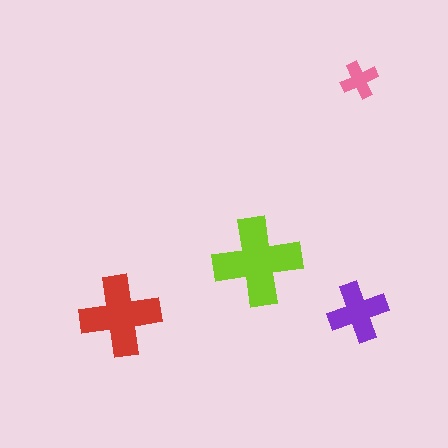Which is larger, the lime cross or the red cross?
The lime one.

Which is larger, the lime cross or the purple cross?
The lime one.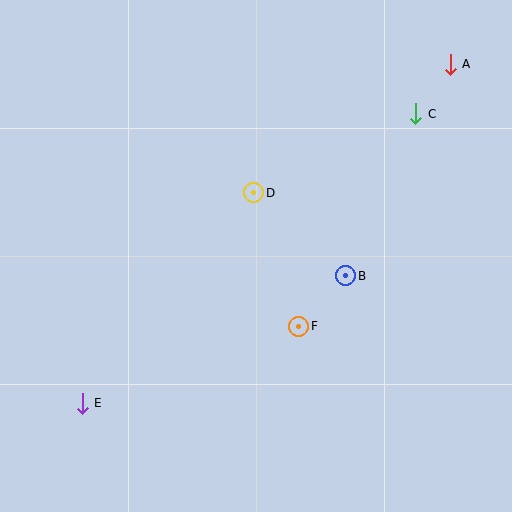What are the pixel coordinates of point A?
Point A is at (450, 64).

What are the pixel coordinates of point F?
Point F is at (299, 326).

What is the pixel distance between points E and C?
The distance between E and C is 442 pixels.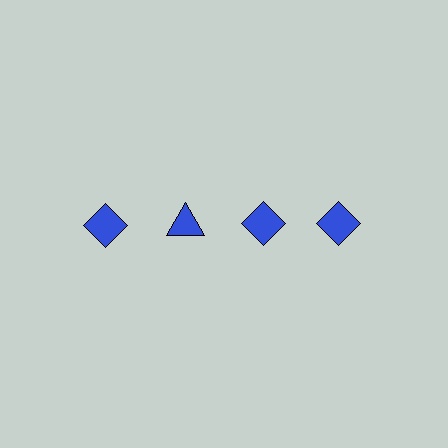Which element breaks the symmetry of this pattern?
The blue triangle in the top row, second from left column breaks the symmetry. All other shapes are blue diamonds.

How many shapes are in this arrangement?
There are 4 shapes arranged in a grid pattern.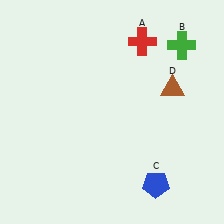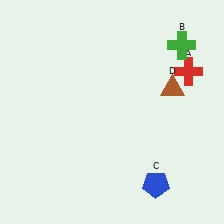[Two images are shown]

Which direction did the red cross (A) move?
The red cross (A) moved right.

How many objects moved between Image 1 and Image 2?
1 object moved between the two images.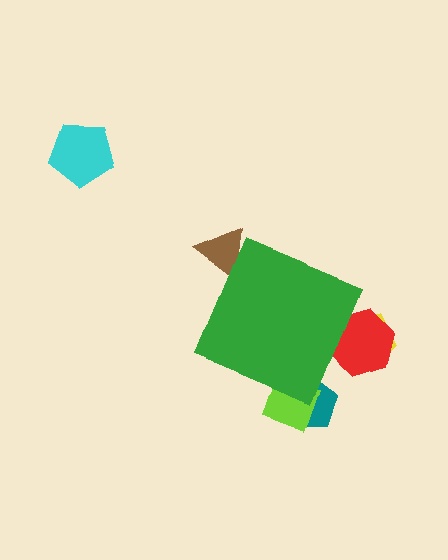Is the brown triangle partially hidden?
Yes, the brown triangle is partially hidden behind the green diamond.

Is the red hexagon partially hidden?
Yes, the red hexagon is partially hidden behind the green diamond.